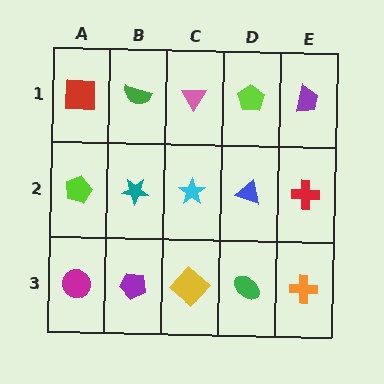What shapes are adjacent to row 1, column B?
A teal star (row 2, column B), a red square (row 1, column A), a pink triangle (row 1, column C).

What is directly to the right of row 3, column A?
A purple pentagon.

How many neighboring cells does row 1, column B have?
3.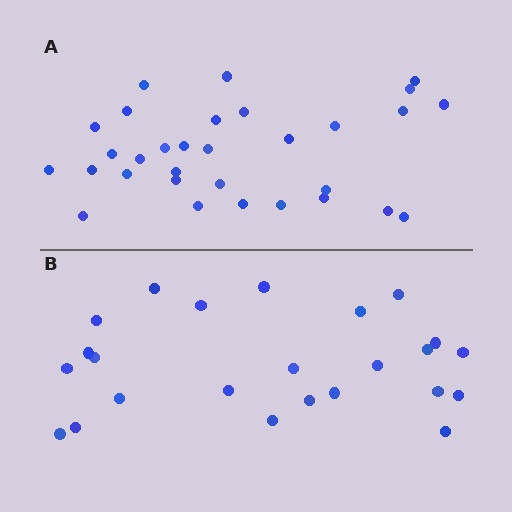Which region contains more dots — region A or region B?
Region A (the top region) has more dots.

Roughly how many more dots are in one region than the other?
Region A has roughly 8 or so more dots than region B.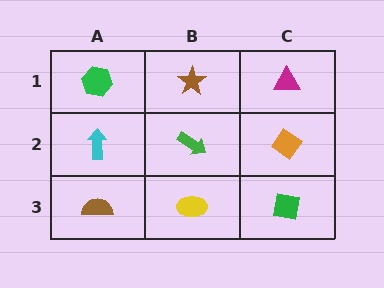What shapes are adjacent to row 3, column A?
A cyan arrow (row 2, column A), a yellow ellipse (row 3, column B).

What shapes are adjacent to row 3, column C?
An orange diamond (row 2, column C), a yellow ellipse (row 3, column B).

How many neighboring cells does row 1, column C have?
2.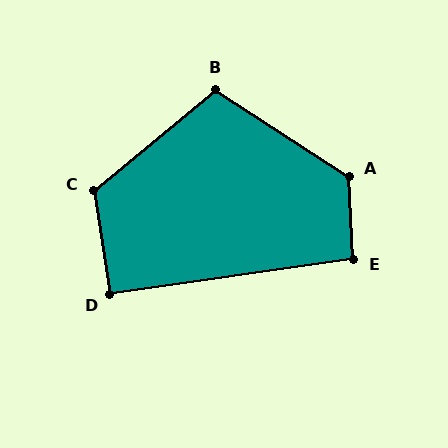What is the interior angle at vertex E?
Approximately 96 degrees (obtuse).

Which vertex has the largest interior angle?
A, at approximately 126 degrees.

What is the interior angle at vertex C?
Approximately 121 degrees (obtuse).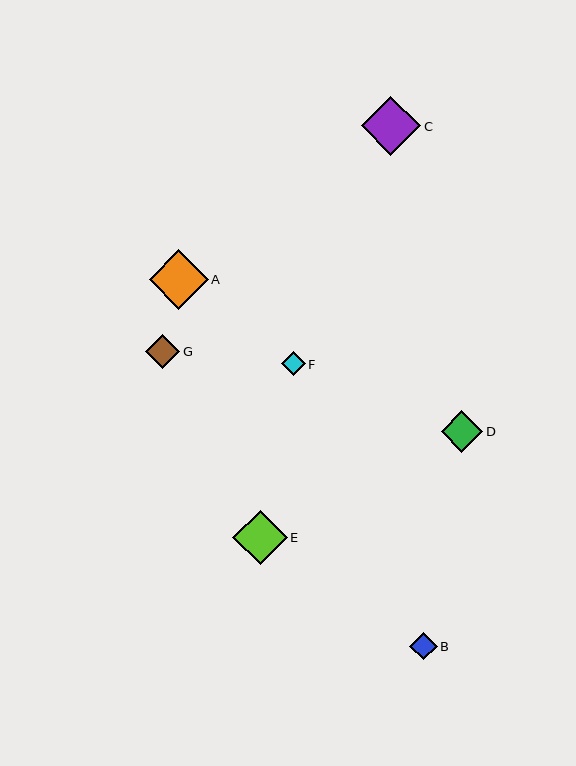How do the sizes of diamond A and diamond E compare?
Diamond A and diamond E are approximately the same size.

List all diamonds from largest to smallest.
From largest to smallest: C, A, E, D, G, B, F.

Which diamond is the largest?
Diamond C is the largest with a size of approximately 60 pixels.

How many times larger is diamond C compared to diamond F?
Diamond C is approximately 2.5 times the size of diamond F.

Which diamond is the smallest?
Diamond F is the smallest with a size of approximately 24 pixels.